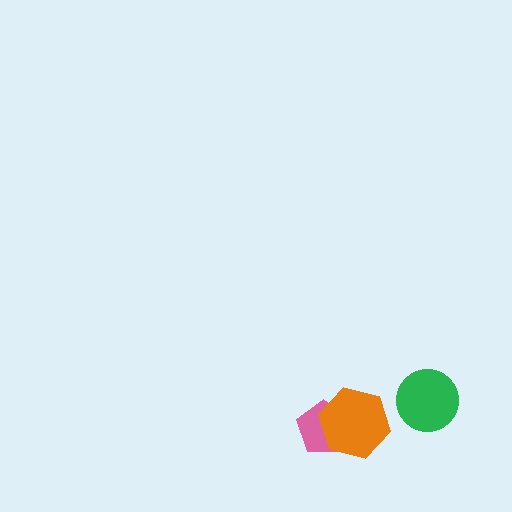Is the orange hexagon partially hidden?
No, no other shape covers it.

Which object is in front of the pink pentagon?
The orange hexagon is in front of the pink pentagon.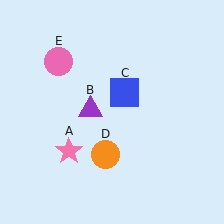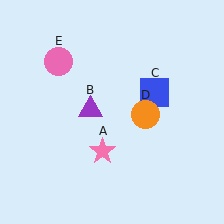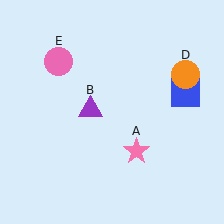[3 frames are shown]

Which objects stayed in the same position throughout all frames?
Purple triangle (object B) and pink circle (object E) remained stationary.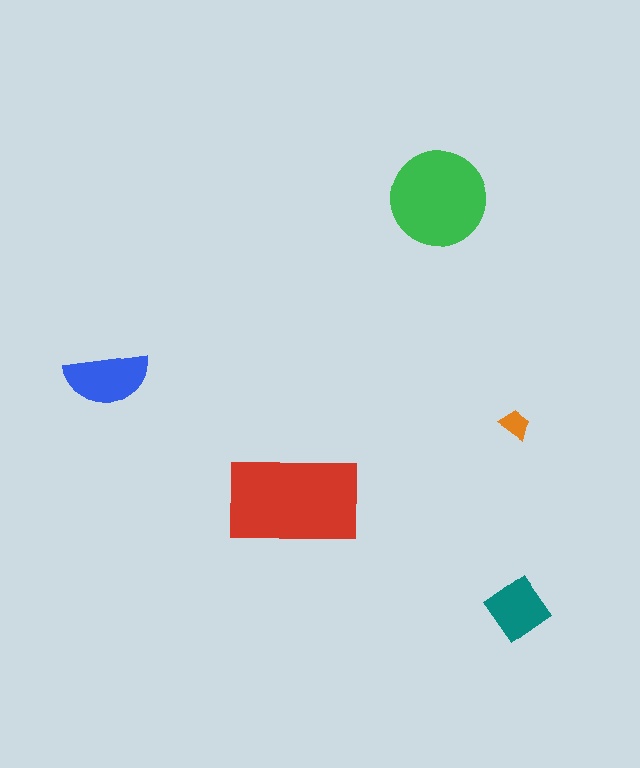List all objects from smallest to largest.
The orange trapezoid, the teal diamond, the blue semicircle, the green circle, the red rectangle.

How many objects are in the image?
There are 5 objects in the image.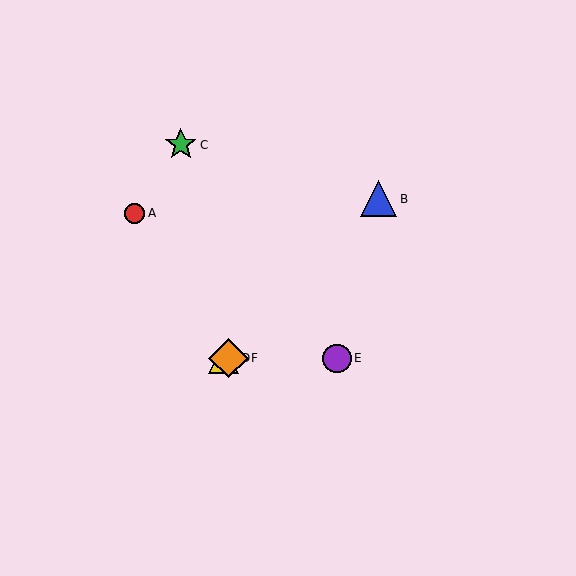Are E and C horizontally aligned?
No, E is at y≈358 and C is at y≈145.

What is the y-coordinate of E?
Object E is at y≈358.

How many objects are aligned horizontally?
3 objects (D, E, F) are aligned horizontally.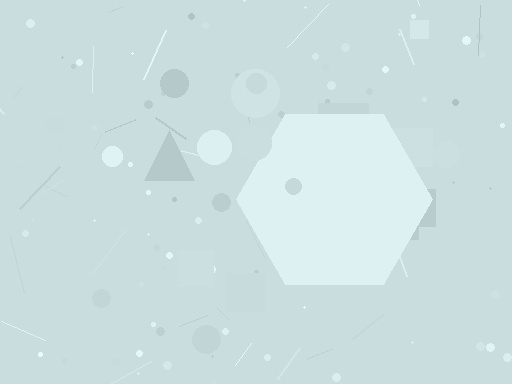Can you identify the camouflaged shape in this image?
The camouflaged shape is a hexagon.